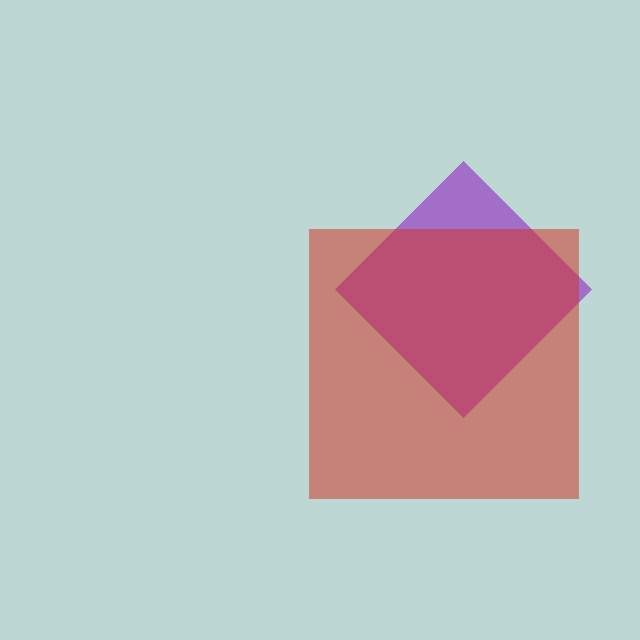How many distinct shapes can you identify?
There are 2 distinct shapes: a purple diamond, a red square.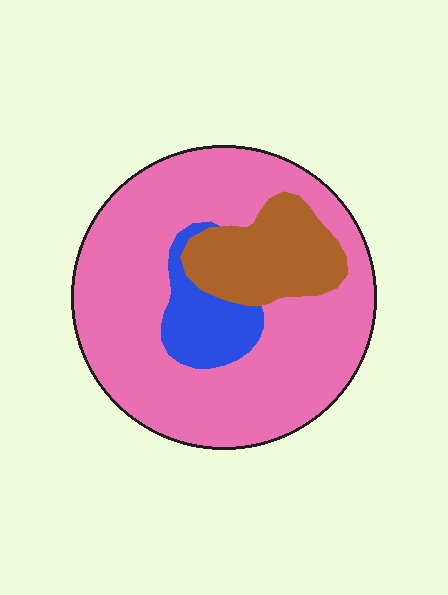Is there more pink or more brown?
Pink.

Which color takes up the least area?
Blue, at roughly 10%.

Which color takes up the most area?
Pink, at roughly 75%.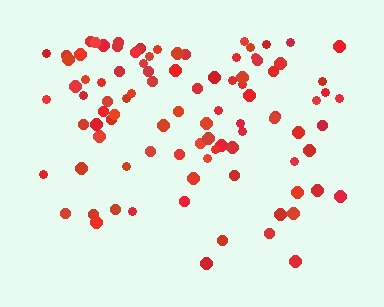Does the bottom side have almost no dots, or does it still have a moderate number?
Still a moderate number, just noticeably fewer than the top.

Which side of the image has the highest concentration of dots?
The top.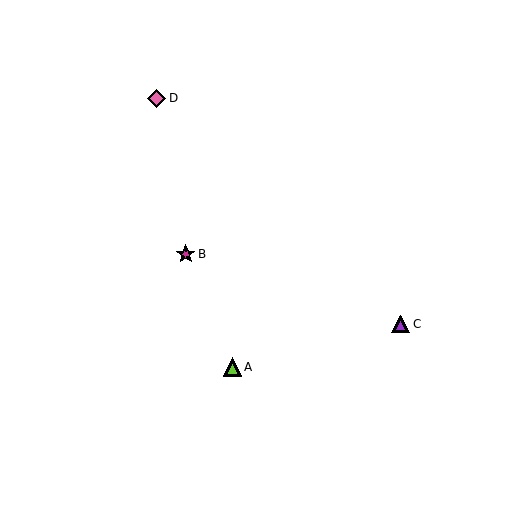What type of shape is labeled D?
Shape D is a pink diamond.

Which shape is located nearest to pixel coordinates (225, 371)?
The lime triangle (labeled A) at (232, 367) is nearest to that location.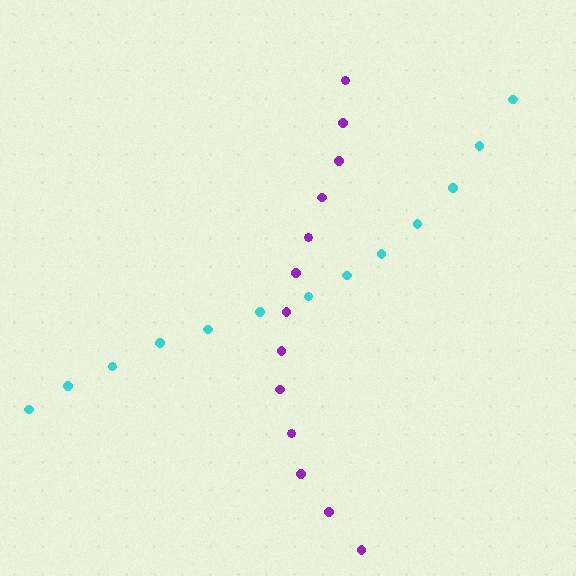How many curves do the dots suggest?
There are 2 distinct paths.